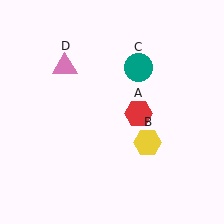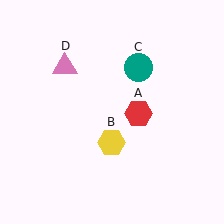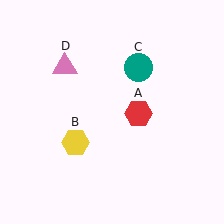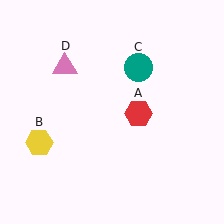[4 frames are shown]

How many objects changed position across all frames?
1 object changed position: yellow hexagon (object B).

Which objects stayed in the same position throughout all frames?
Red hexagon (object A) and teal circle (object C) and pink triangle (object D) remained stationary.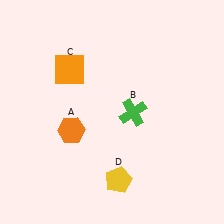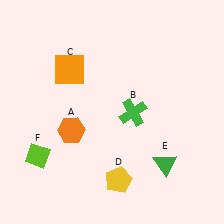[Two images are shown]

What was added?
A green triangle (E), a lime diamond (F) were added in Image 2.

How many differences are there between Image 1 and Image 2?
There are 2 differences between the two images.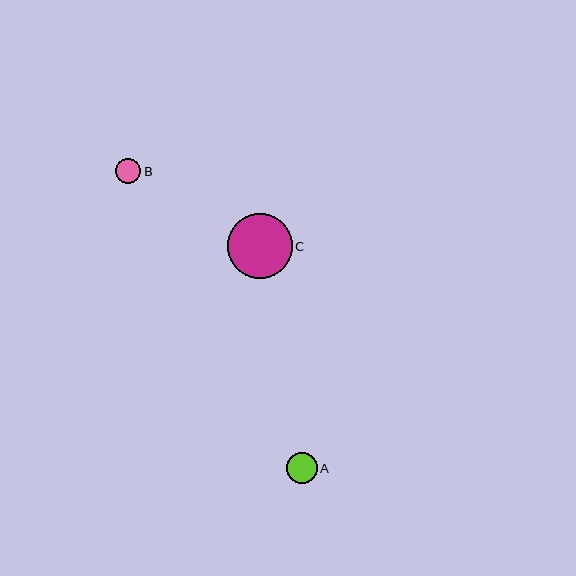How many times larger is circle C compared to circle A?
Circle C is approximately 2.1 times the size of circle A.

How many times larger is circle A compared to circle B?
Circle A is approximately 1.2 times the size of circle B.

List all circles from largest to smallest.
From largest to smallest: C, A, B.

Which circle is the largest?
Circle C is the largest with a size of approximately 65 pixels.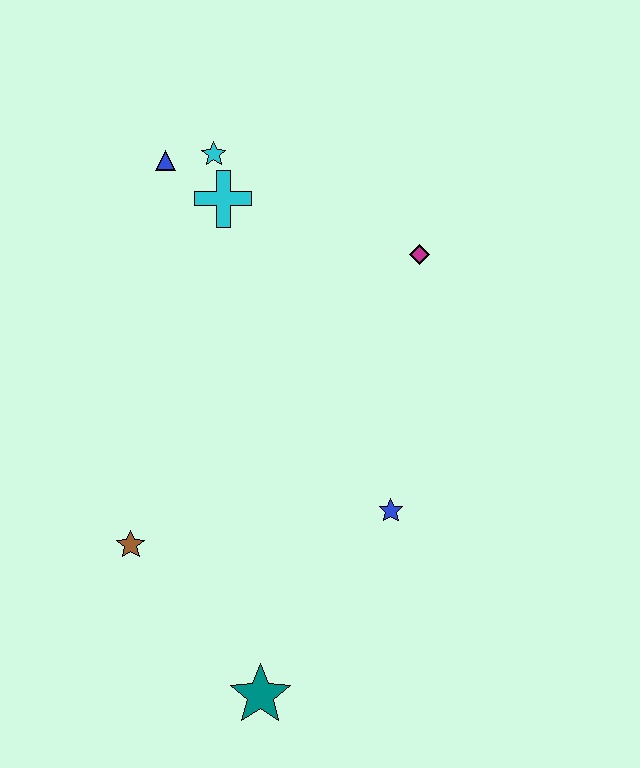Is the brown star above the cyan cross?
No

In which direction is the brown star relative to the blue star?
The brown star is to the left of the blue star.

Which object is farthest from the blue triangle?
The teal star is farthest from the blue triangle.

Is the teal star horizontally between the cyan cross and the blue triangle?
No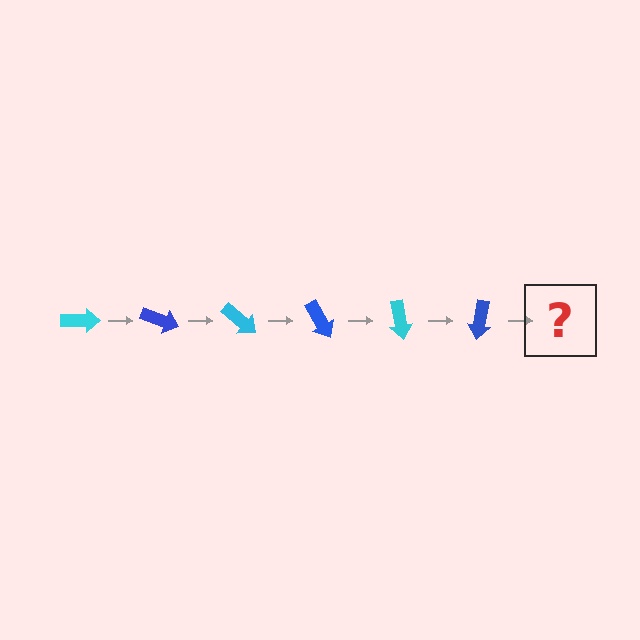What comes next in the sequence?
The next element should be a cyan arrow, rotated 120 degrees from the start.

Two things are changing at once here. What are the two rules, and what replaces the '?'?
The two rules are that it rotates 20 degrees each step and the color cycles through cyan and blue. The '?' should be a cyan arrow, rotated 120 degrees from the start.